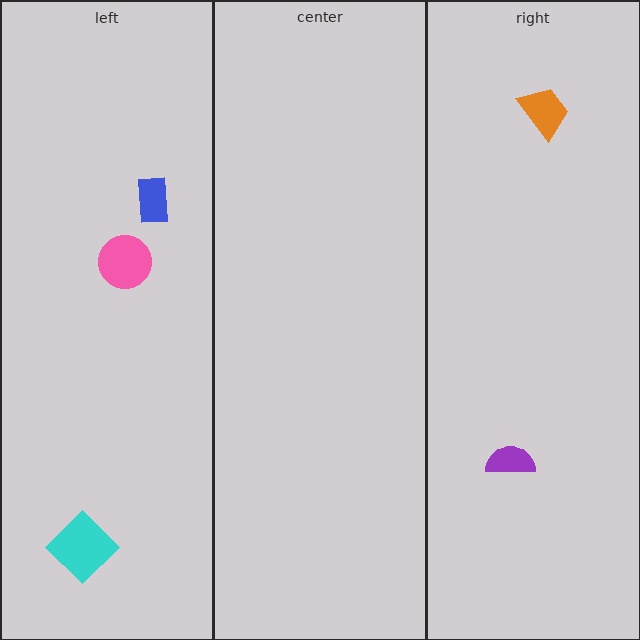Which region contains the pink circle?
The left region.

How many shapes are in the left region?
3.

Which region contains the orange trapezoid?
The right region.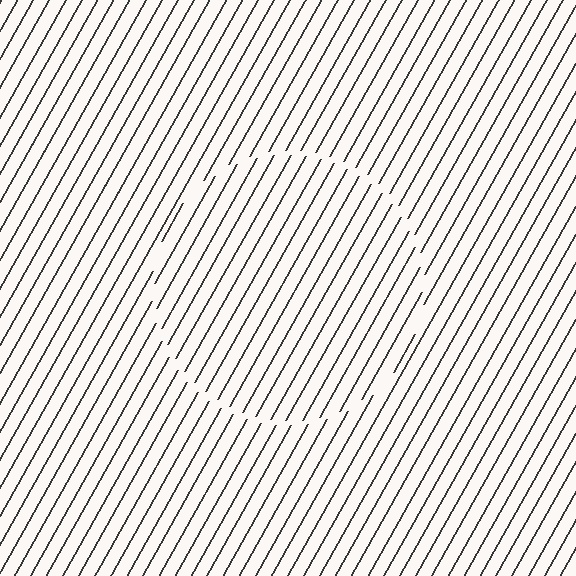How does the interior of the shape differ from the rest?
The interior of the shape contains the same grating, shifted by half a period — the contour is defined by the phase discontinuity where line-ends from the inner and outer gratings abut.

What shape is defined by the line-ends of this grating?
An illusory circle. The interior of the shape contains the same grating, shifted by half a period — the contour is defined by the phase discontinuity where line-ends from the inner and outer gratings abut.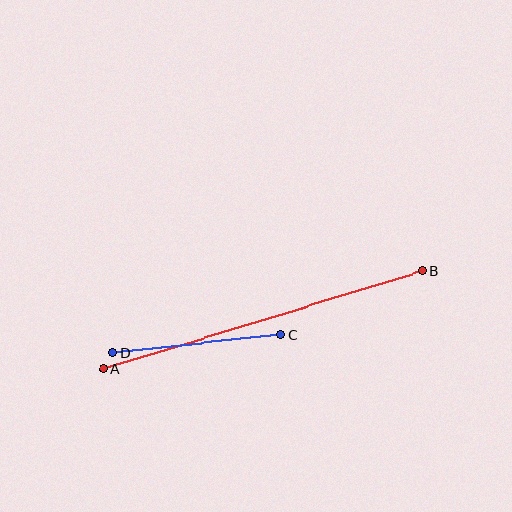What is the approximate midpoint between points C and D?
The midpoint is at approximately (197, 344) pixels.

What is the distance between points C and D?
The distance is approximately 169 pixels.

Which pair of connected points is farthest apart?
Points A and B are farthest apart.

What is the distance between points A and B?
The distance is approximately 333 pixels.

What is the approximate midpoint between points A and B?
The midpoint is at approximately (263, 320) pixels.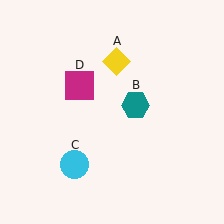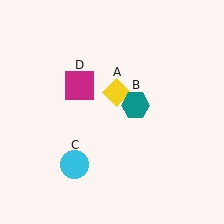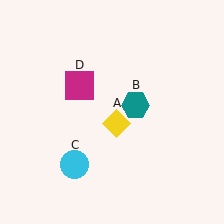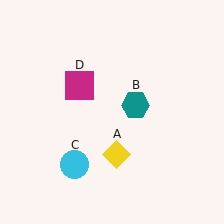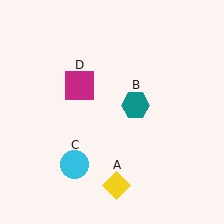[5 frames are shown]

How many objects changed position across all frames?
1 object changed position: yellow diamond (object A).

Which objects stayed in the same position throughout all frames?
Teal hexagon (object B) and cyan circle (object C) and magenta square (object D) remained stationary.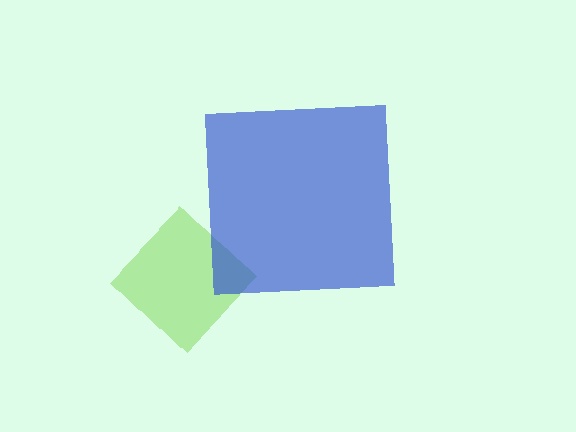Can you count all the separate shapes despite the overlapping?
Yes, there are 2 separate shapes.